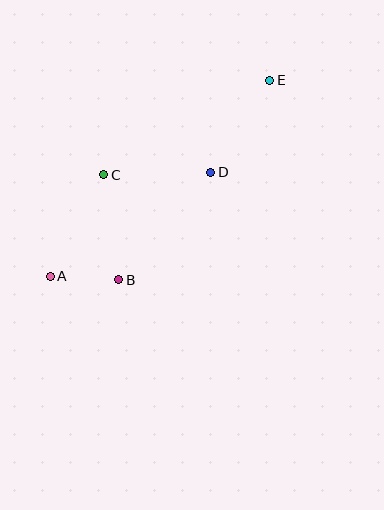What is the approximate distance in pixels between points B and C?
The distance between B and C is approximately 106 pixels.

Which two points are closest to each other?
Points A and B are closest to each other.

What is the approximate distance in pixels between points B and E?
The distance between B and E is approximately 250 pixels.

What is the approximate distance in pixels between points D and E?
The distance between D and E is approximately 109 pixels.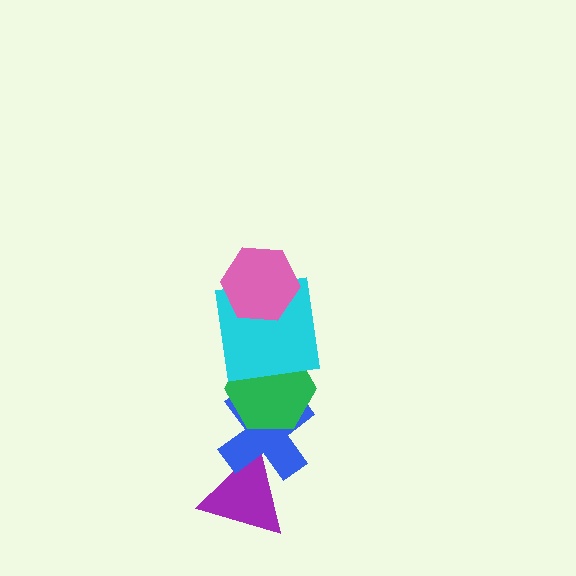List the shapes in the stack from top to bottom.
From top to bottom: the pink hexagon, the cyan square, the green hexagon, the blue cross, the purple triangle.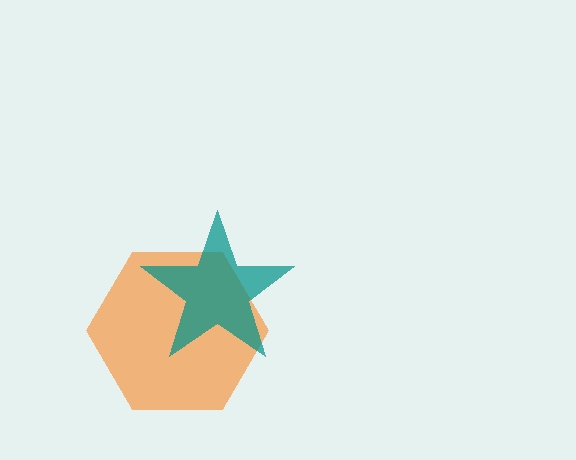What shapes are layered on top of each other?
The layered shapes are: an orange hexagon, a teal star.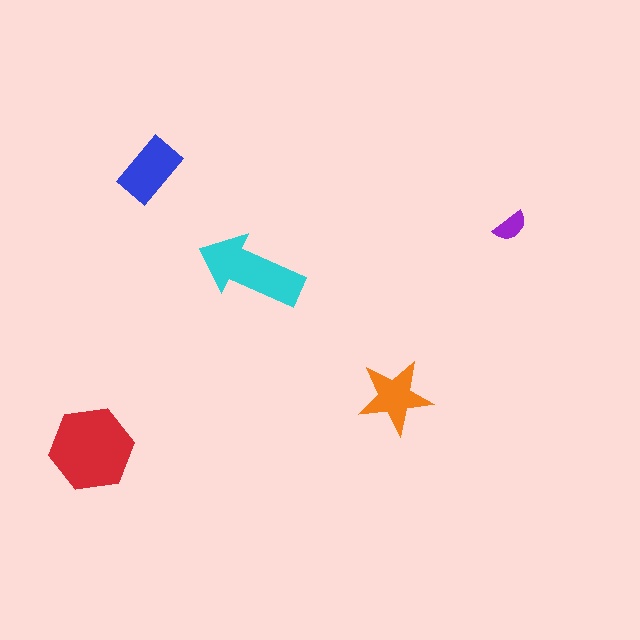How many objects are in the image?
There are 5 objects in the image.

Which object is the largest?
The red hexagon.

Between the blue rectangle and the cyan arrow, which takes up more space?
The cyan arrow.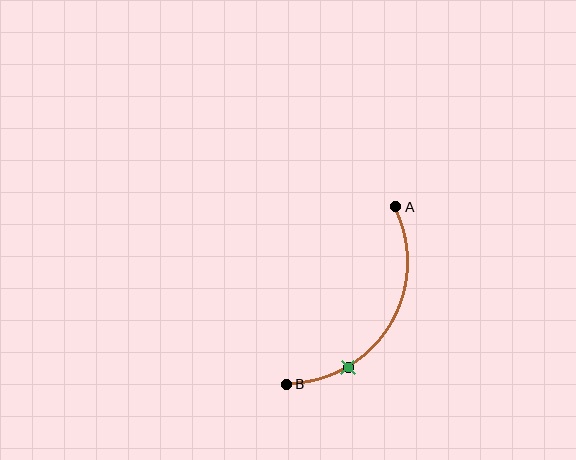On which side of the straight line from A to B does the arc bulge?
The arc bulges to the right of the straight line connecting A and B.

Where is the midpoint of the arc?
The arc midpoint is the point on the curve farthest from the straight line joining A and B. It sits to the right of that line.